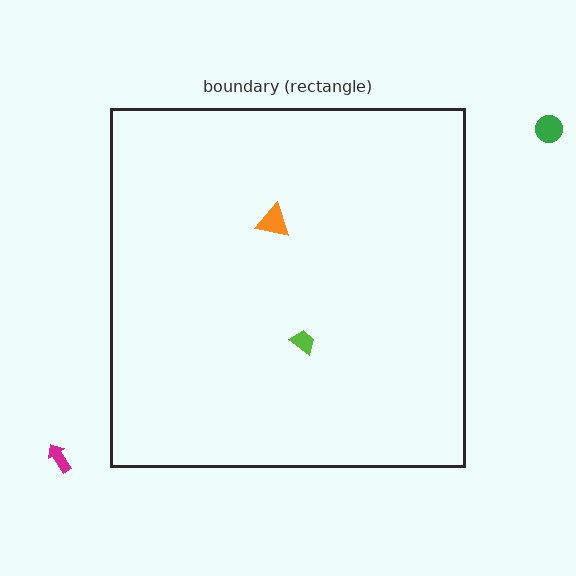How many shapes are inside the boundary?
2 inside, 2 outside.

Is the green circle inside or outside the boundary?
Outside.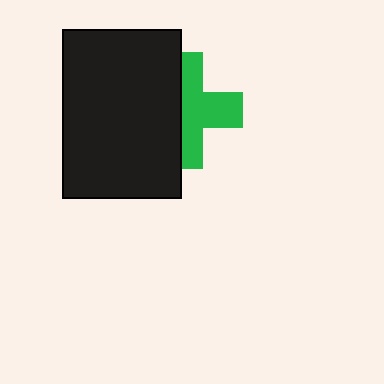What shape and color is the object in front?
The object in front is a black rectangle.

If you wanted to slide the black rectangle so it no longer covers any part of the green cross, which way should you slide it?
Slide it left — that is the most direct way to separate the two shapes.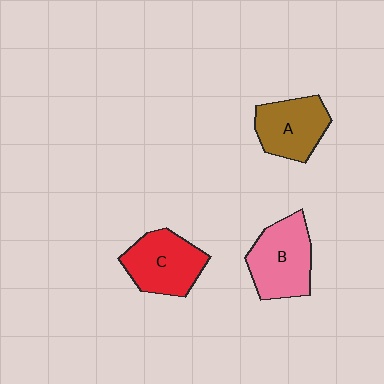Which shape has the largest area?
Shape B (pink).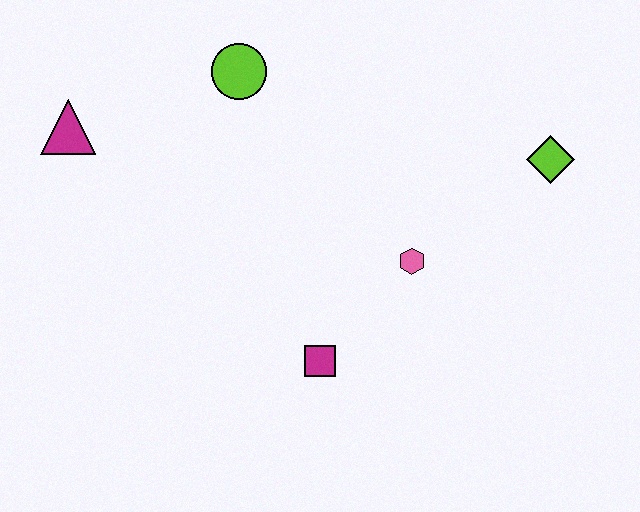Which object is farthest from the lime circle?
The lime diamond is farthest from the lime circle.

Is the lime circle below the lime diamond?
No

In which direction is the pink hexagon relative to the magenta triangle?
The pink hexagon is to the right of the magenta triangle.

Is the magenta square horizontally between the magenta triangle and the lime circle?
No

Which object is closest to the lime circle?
The magenta triangle is closest to the lime circle.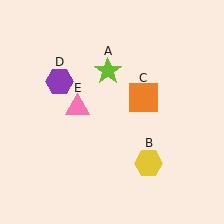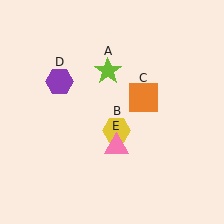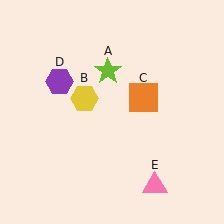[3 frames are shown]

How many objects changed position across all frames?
2 objects changed position: yellow hexagon (object B), pink triangle (object E).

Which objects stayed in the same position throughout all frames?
Lime star (object A) and orange square (object C) and purple hexagon (object D) remained stationary.